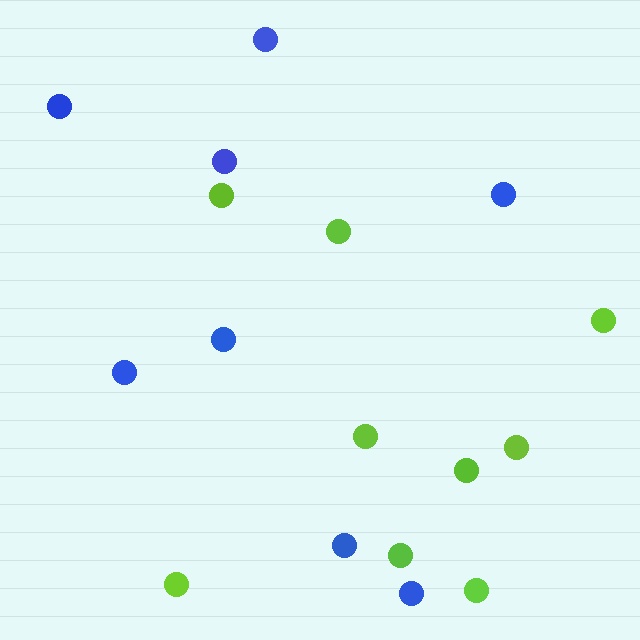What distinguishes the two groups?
There are 2 groups: one group of lime circles (9) and one group of blue circles (8).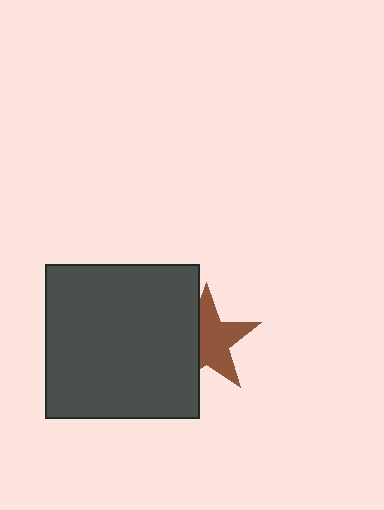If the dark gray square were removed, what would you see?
You would see the complete brown star.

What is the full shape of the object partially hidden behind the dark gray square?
The partially hidden object is a brown star.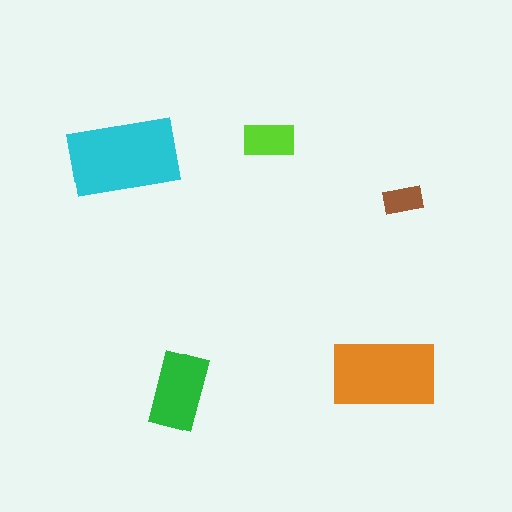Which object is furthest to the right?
The brown rectangle is rightmost.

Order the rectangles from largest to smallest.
the cyan one, the orange one, the green one, the lime one, the brown one.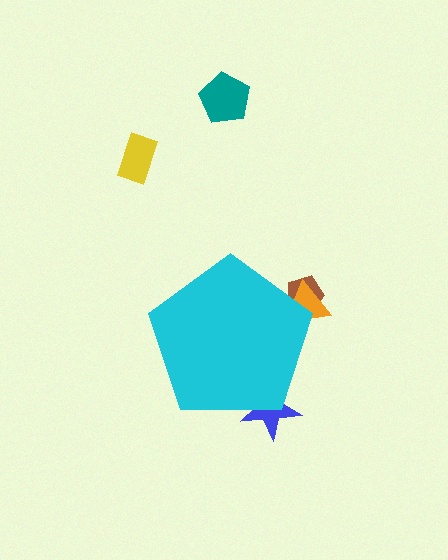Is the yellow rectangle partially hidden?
No, the yellow rectangle is fully visible.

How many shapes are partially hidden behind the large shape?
3 shapes are partially hidden.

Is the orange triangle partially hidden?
Yes, the orange triangle is partially hidden behind the cyan pentagon.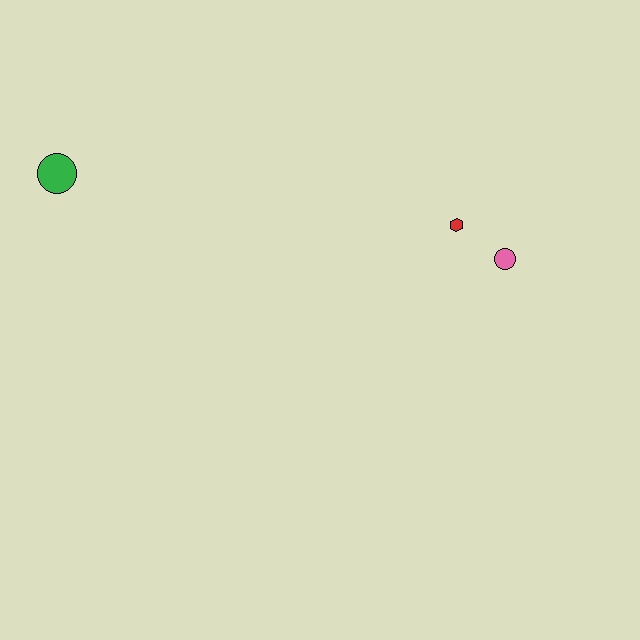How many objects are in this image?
There are 3 objects.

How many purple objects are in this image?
There are no purple objects.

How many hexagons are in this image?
There is 1 hexagon.